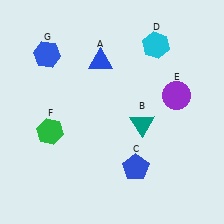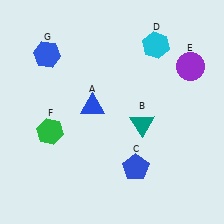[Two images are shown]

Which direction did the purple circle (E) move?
The purple circle (E) moved up.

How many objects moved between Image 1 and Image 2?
2 objects moved between the two images.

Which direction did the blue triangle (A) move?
The blue triangle (A) moved down.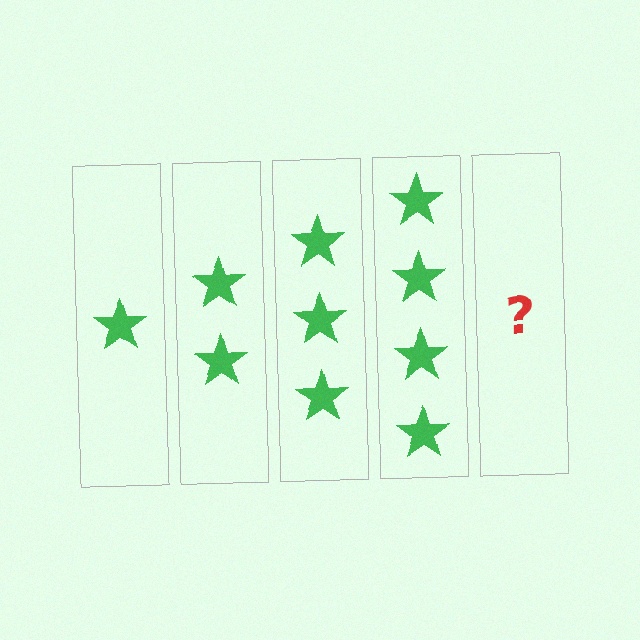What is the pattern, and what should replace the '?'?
The pattern is that each step adds one more star. The '?' should be 5 stars.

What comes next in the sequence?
The next element should be 5 stars.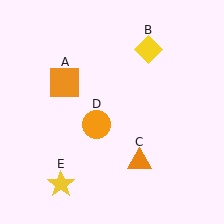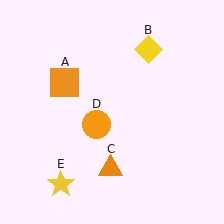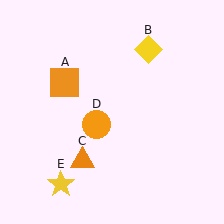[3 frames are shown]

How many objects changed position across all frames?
1 object changed position: orange triangle (object C).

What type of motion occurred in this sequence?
The orange triangle (object C) rotated clockwise around the center of the scene.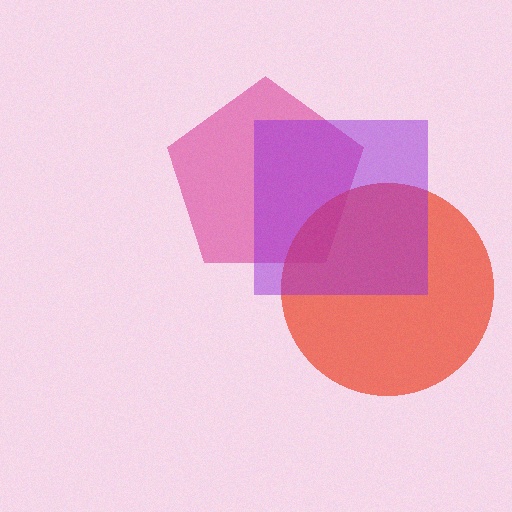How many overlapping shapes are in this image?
There are 3 overlapping shapes in the image.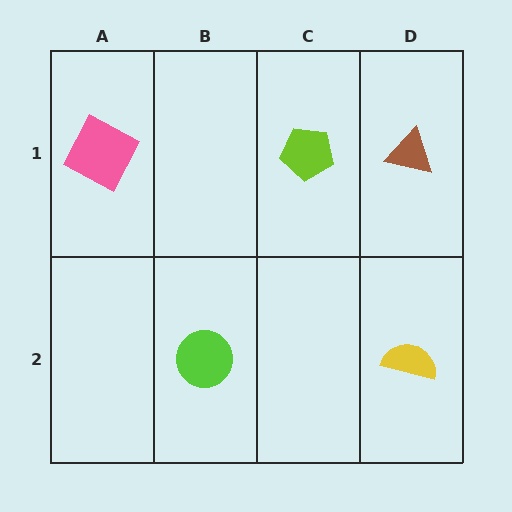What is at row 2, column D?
A yellow semicircle.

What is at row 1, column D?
A brown triangle.